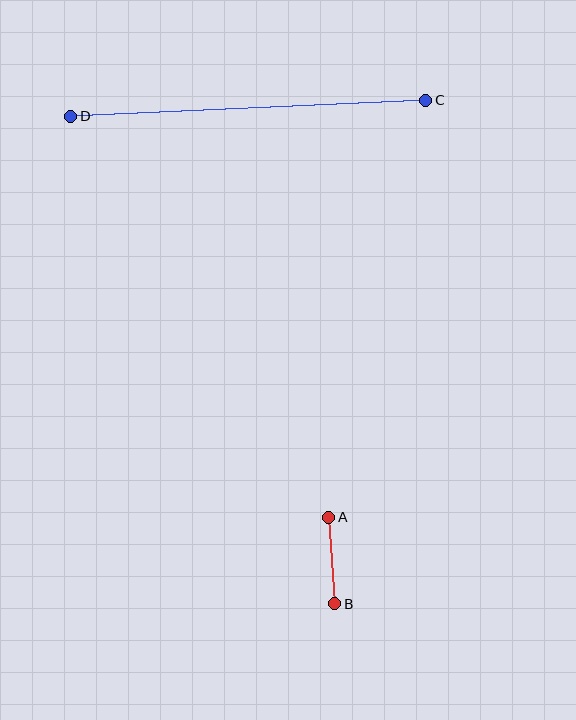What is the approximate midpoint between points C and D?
The midpoint is at approximately (248, 108) pixels.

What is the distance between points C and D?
The distance is approximately 355 pixels.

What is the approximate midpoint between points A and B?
The midpoint is at approximately (332, 560) pixels.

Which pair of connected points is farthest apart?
Points C and D are farthest apart.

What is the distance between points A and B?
The distance is approximately 87 pixels.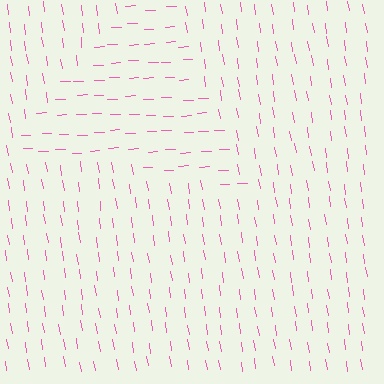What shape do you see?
I see a triangle.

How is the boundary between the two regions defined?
The boundary is defined purely by a change in line orientation (approximately 84 degrees difference). All lines are the same color and thickness.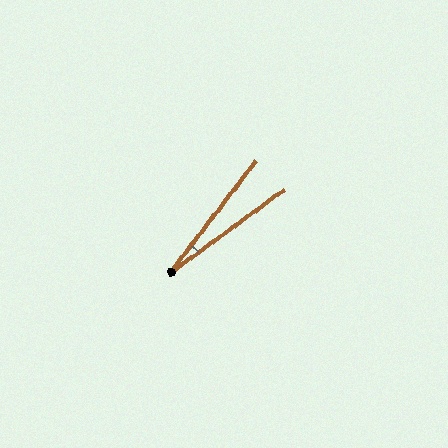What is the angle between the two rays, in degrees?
Approximately 16 degrees.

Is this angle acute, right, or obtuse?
It is acute.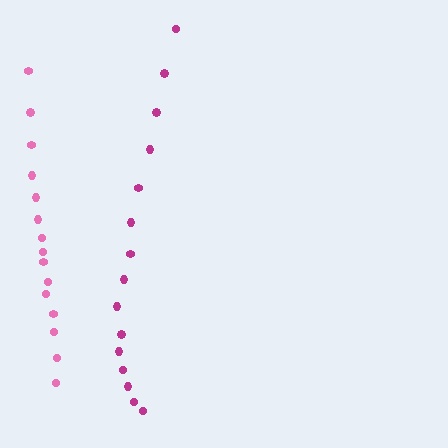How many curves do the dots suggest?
There are 2 distinct paths.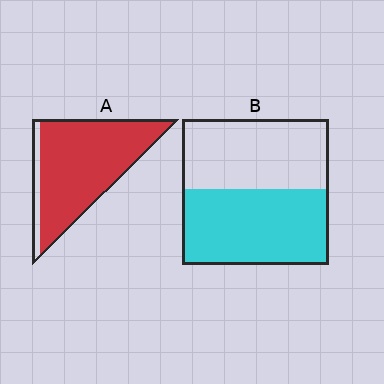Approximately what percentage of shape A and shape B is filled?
A is approximately 90% and B is approximately 50%.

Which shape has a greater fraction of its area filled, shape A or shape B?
Shape A.